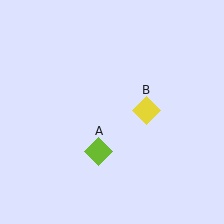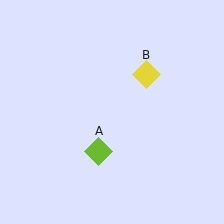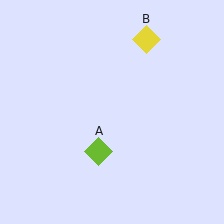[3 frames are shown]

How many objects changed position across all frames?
1 object changed position: yellow diamond (object B).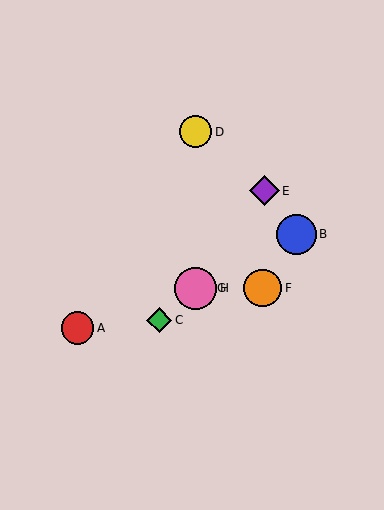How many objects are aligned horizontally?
3 objects (F, G, H) are aligned horizontally.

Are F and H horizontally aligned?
Yes, both are at y≈288.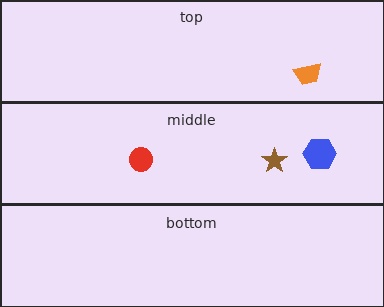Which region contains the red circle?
The middle region.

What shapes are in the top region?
The orange trapezoid.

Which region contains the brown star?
The middle region.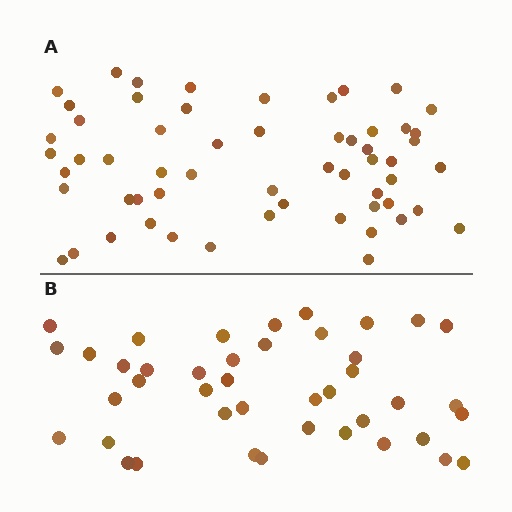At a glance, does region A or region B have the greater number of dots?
Region A (the top region) has more dots.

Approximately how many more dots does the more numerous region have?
Region A has approximately 15 more dots than region B.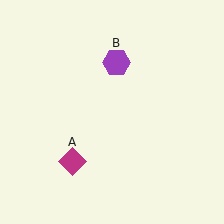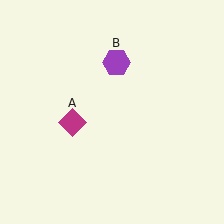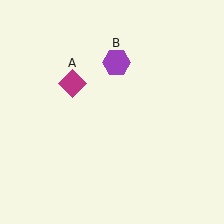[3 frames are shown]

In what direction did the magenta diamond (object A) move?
The magenta diamond (object A) moved up.